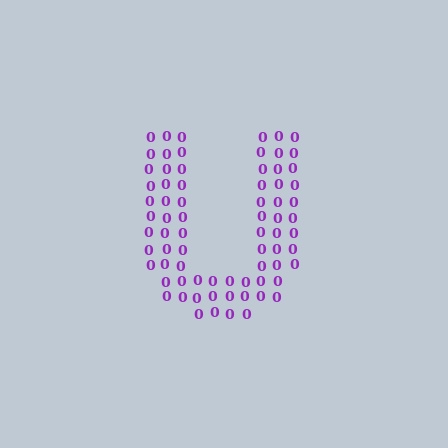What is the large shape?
The large shape is the letter U.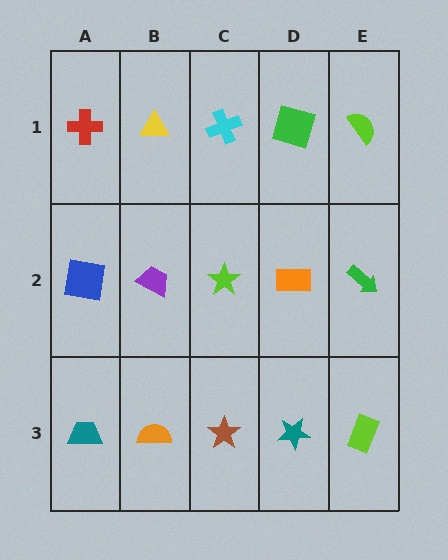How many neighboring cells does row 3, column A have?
2.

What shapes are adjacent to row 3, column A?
A blue square (row 2, column A), an orange semicircle (row 3, column B).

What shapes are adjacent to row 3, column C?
A lime star (row 2, column C), an orange semicircle (row 3, column B), a teal star (row 3, column D).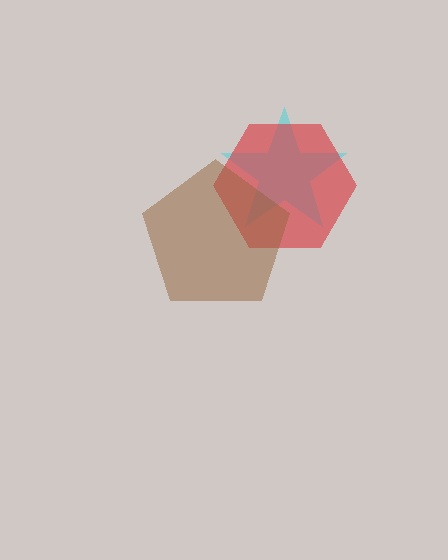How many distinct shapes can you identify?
There are 3 distinct shapes: a cyan star, a red hexagon, a brown pentagon.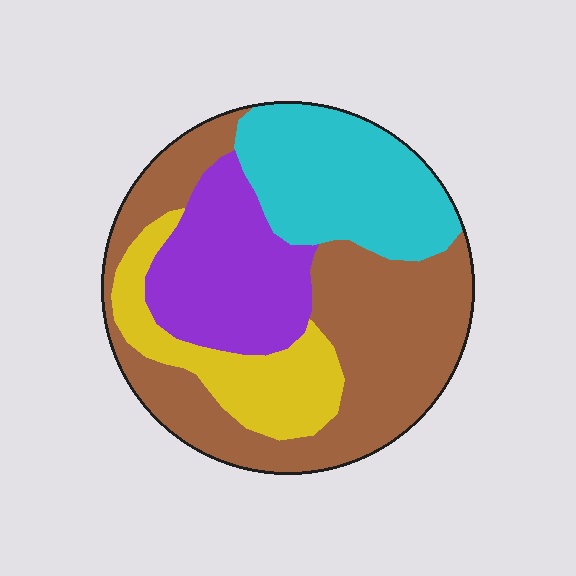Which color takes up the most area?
Brown, at roughly 40%.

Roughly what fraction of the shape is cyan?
Cyan takes up about one quarter (1/4) of the shape.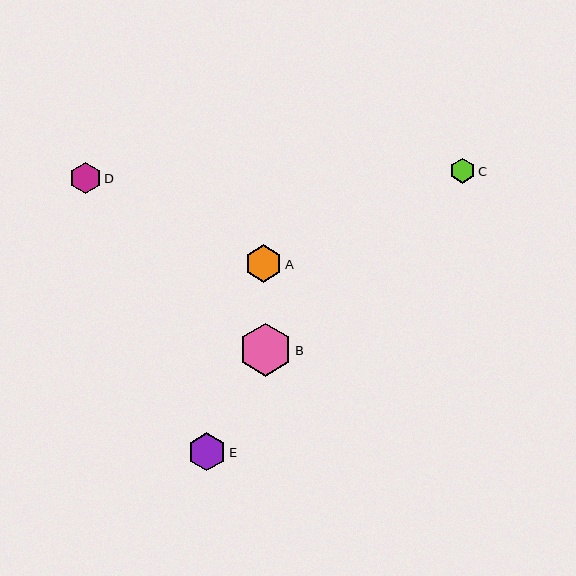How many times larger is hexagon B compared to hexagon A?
Hexagon B is approximately 1.4 times the size of hexagon A.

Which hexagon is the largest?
Hexagon B is the largest with a size of approximately 53 pixels.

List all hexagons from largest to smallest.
From largest to smallest: B, E, A, D, C.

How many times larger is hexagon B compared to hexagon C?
Hexagon B is approximately 2.1 times the size of hexagon C.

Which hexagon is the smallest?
Hexagon C is the smallest with a size of approximately 25 pixels.